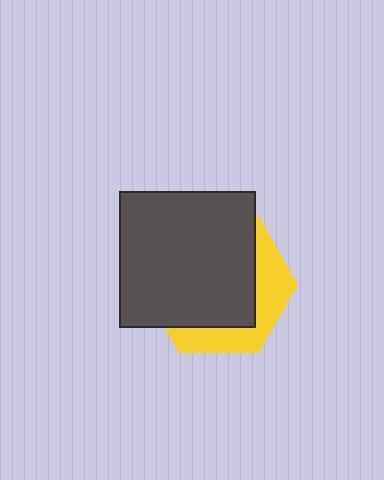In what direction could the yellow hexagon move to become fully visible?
The yellow hexagon could move toward the lower-right. That would shift it out from behind the dark gray square entirely.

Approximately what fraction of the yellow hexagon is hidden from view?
Roughly 68% of the yellow hexagon is hidden behind the dark gray square.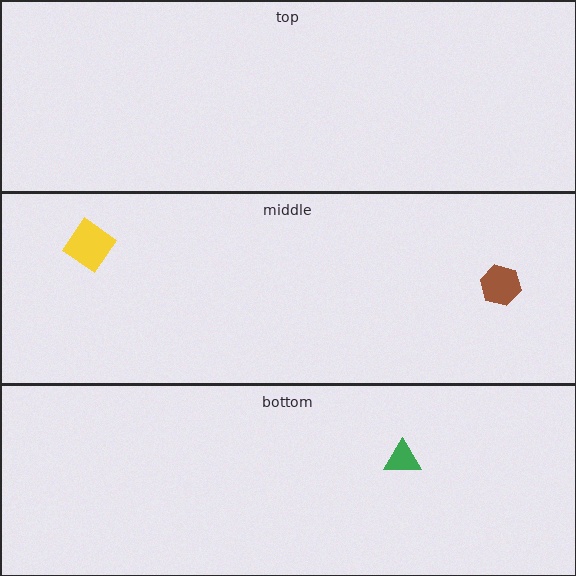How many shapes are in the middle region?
2.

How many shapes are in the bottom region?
1.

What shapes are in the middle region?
The brown hexagon, the yellow diamond.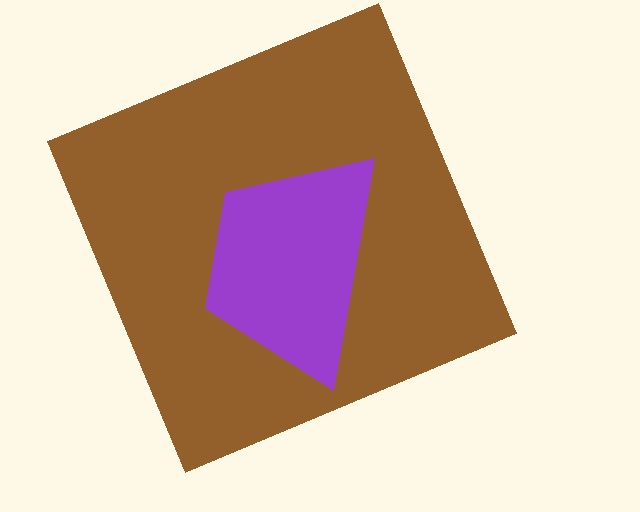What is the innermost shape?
The purple trapezoid.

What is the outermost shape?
The brown square.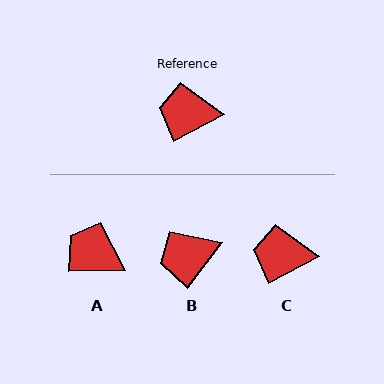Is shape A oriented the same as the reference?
No, it is off by about 27 degrees.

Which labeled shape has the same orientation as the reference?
C.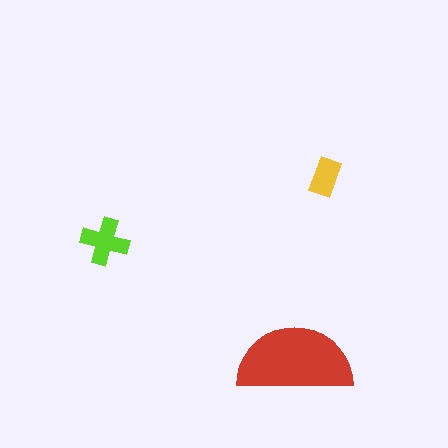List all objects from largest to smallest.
The red semicircle, the lime cross, the yellow rectangle.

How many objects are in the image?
There are 3 objects in the image.